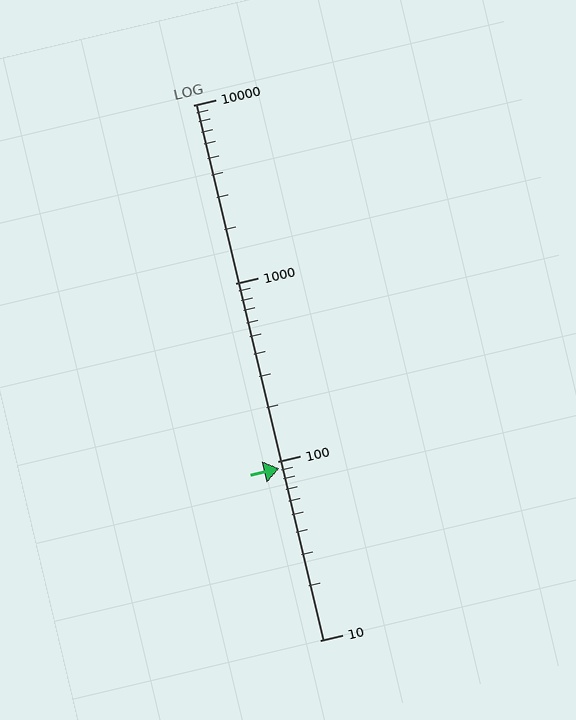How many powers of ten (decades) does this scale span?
The scale spans 3 decades, from 10 to 10000.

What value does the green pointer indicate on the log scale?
The pointer indicates approximately 92.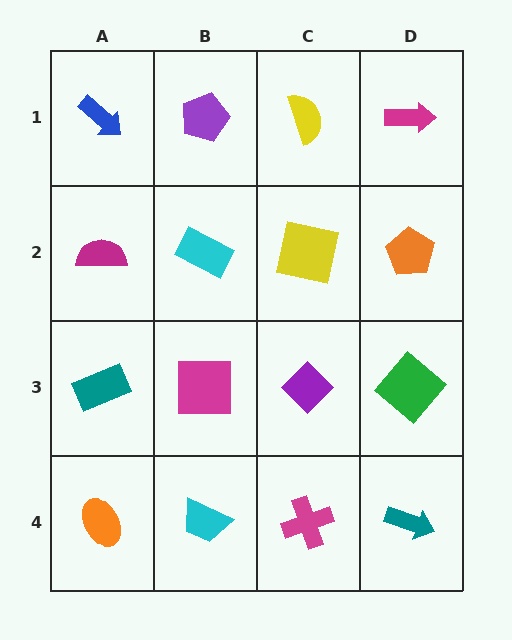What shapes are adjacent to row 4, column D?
A green diamond (row 3, column D), a magenta cross (row 4, column C).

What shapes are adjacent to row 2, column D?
A magenta arrow (row 1, column D), a green diamond (row 3, column D), a yellow square (row 2, column C).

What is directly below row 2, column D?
A green diamond.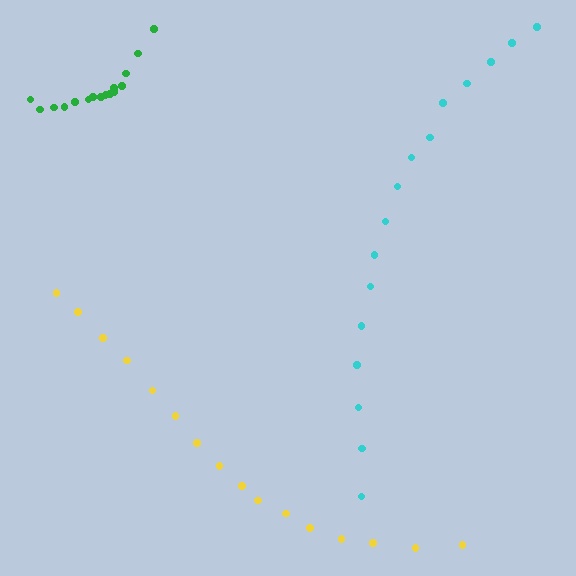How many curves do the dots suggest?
There are 3 distinct paths.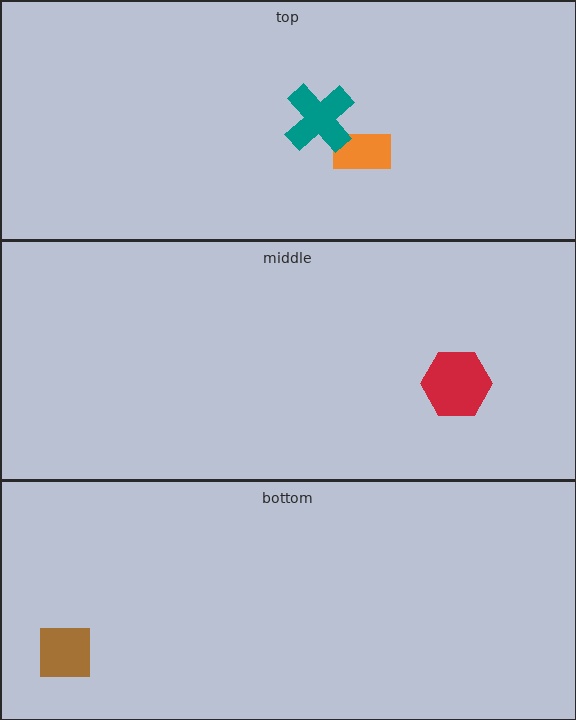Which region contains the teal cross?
The top region.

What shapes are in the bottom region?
The brown square.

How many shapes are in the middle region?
1.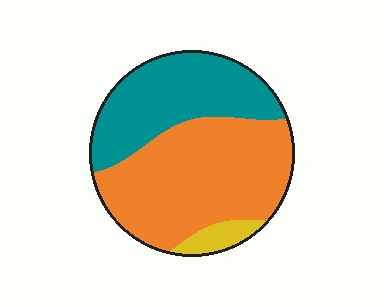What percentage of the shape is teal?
Teal takes up about three eighths (3/8) of the shape.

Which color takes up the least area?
Yellow, at roughly 5%.